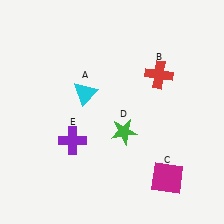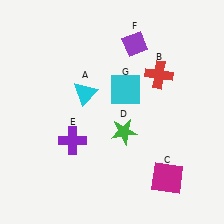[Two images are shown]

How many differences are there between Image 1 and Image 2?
There are 2 differences between the two images.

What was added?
A purple diamond (F), a cyan square (G) were added in Image 2.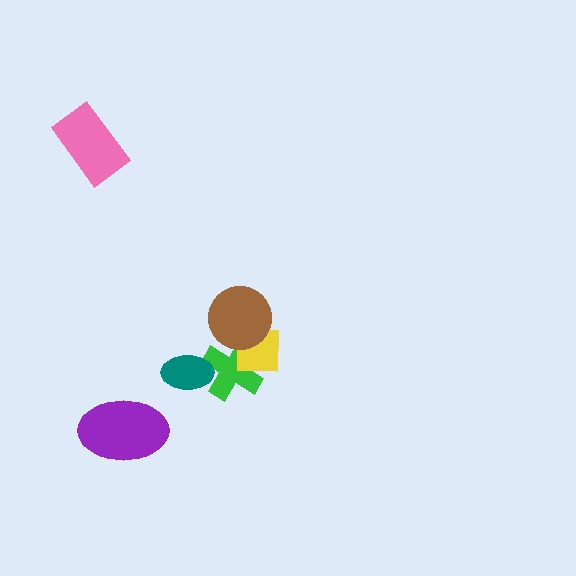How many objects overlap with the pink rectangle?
0 objects overlap with the pink rectangle.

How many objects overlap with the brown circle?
2 objects overlap with the brown circle.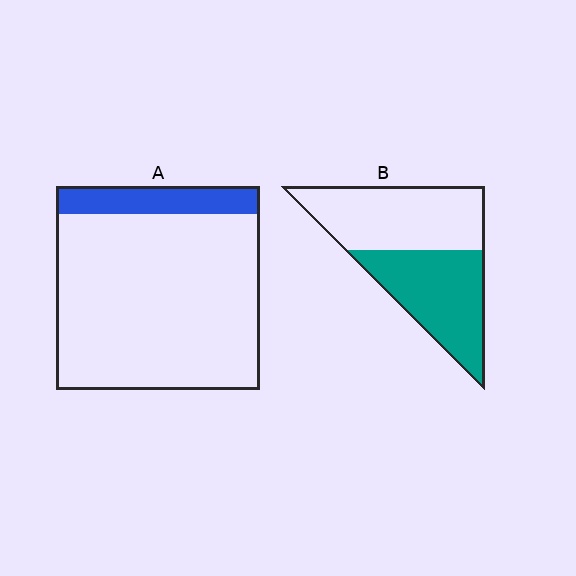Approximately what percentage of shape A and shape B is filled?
A is approximately 15% and B is approximately 45%.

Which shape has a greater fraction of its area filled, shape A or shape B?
Shape B.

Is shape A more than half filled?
No.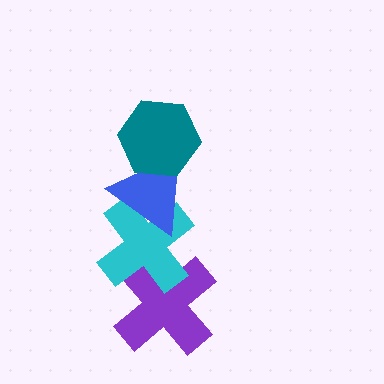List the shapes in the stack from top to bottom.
From top to bottom: the teal hexagon, the blue triangle, the cyan cross, the purple cross.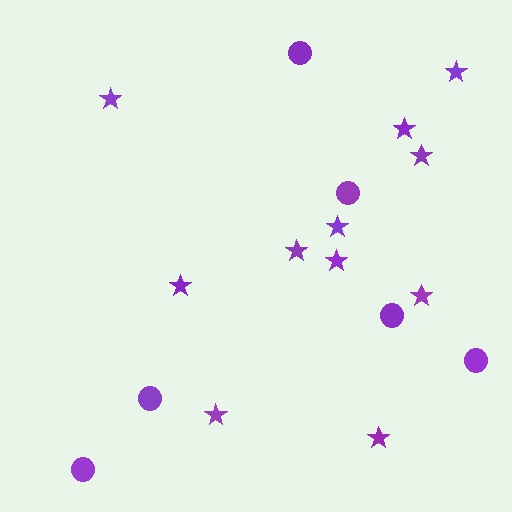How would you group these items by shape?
There are 2 groups: one group of stars (11) and one group of circles (6).